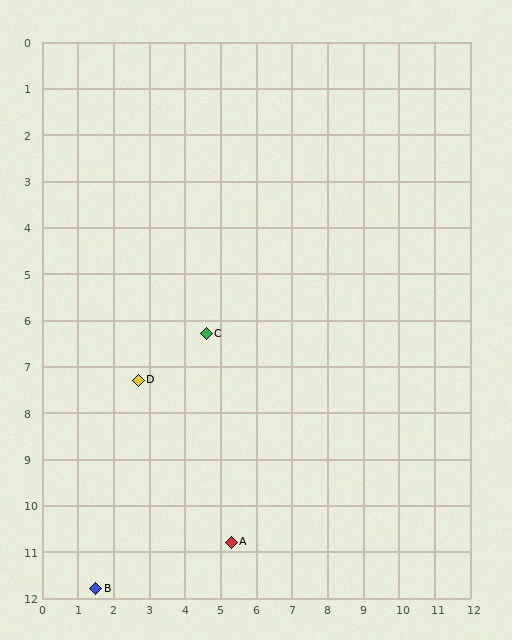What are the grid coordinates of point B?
Point B is at approximately (1.5, 11.8).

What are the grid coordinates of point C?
Point C is at approximately (4.6, 6.3).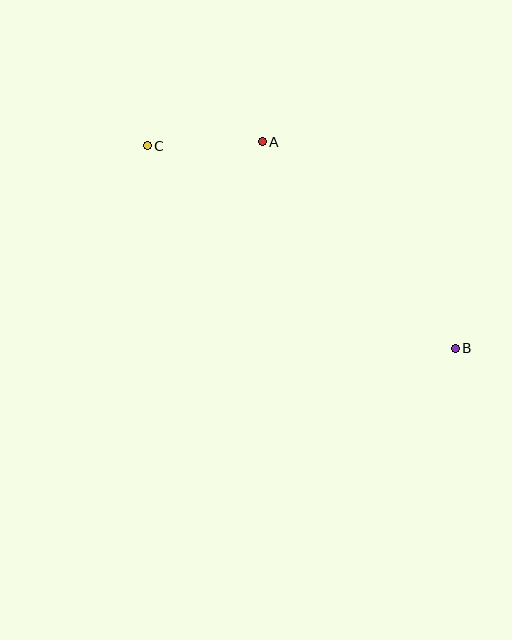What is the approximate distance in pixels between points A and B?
The distance between A and B is approximately 283 pixels.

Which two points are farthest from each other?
Points B and C are farthest from each other.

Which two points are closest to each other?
Points A and C are closest to each other.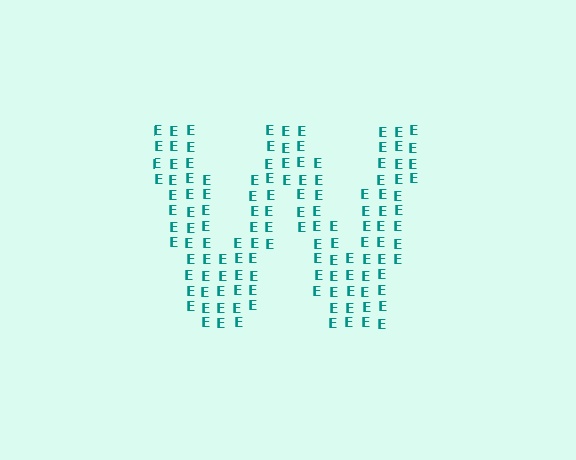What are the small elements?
The small elements are letter E's.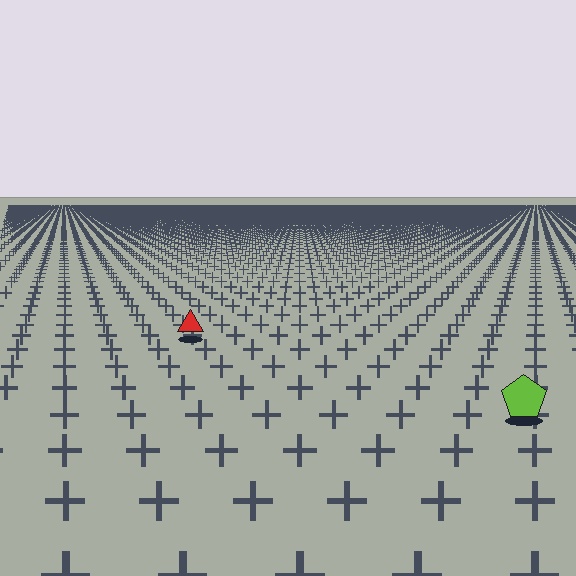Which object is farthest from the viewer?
The red triangle is farthest from the viewer. It appears smaller and the ground texture around it is denser.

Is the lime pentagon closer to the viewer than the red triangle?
Yes. The lime pentagon is closer — you can tell from the texture gradient: the ground texture is coarser near it.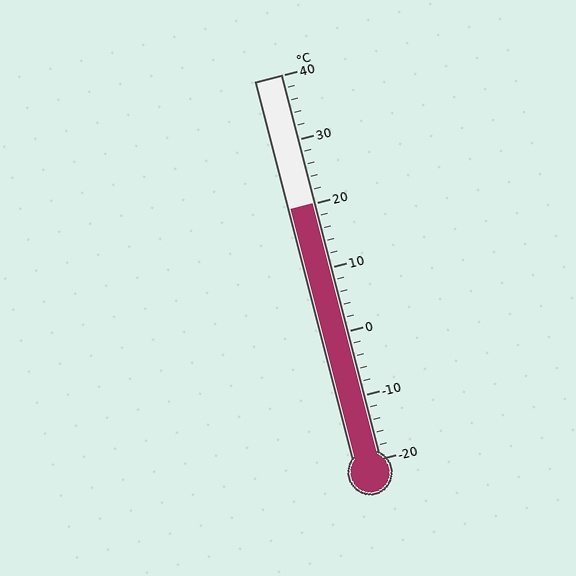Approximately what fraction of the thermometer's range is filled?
The thermometer is filled to approximately 65% of its range.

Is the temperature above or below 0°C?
The temperature is above 0°C.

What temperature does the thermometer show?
The thermometer shows approximately 20°C.